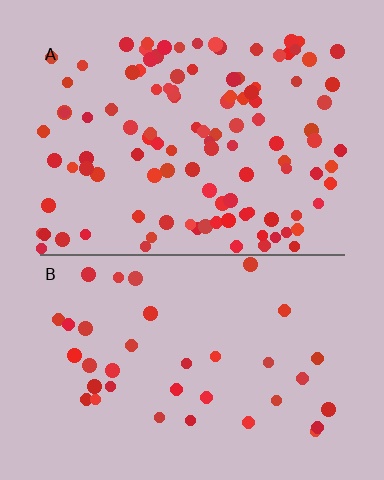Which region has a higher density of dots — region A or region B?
A (the top).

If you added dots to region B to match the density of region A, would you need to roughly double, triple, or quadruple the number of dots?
Approximately triple.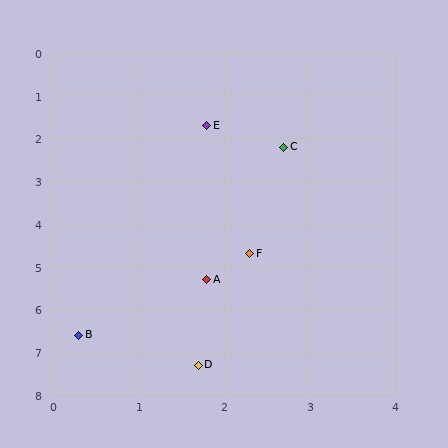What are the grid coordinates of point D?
Point D is at approximately (1.7, 7.3).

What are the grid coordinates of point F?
Point F is at approximately (2.3, 4.7).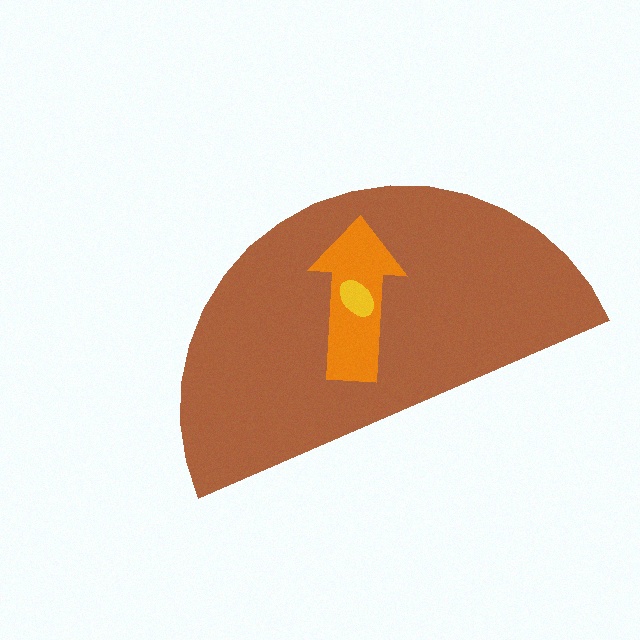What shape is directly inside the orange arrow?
The yellow ellipse.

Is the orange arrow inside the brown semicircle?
Yes.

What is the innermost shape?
The yellow ellipse.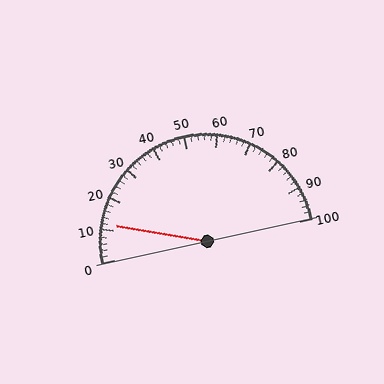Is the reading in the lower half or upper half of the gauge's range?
The reading is in the lower half of the range (0 to 100).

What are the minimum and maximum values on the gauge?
The gauge ranges from 0 to 100.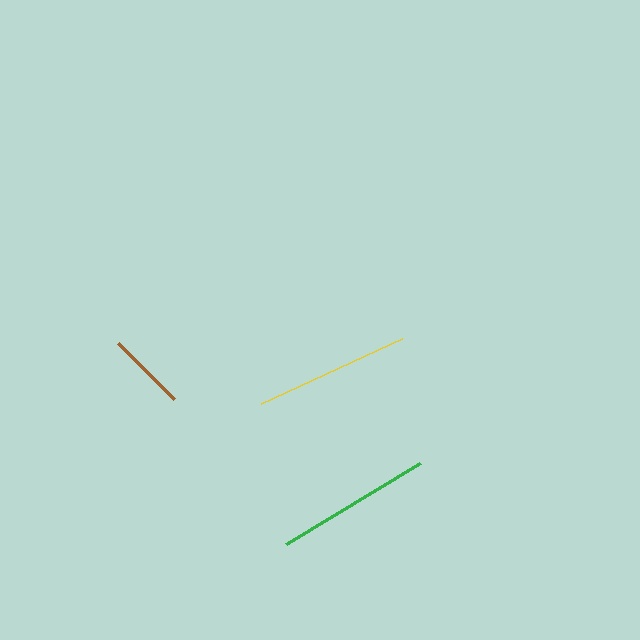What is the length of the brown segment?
The brown segment is approximately 79 pixels long.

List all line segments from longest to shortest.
From longest to shortest: green, yellow, brown.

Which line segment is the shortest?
The brown line is the shortest at approximately 79 pixels.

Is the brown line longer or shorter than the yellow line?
The yellow line is longer than the brown line.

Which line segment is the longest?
The green line is the longest at approximately 157 pixels.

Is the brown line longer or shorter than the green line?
The green line is longer than the brown line.